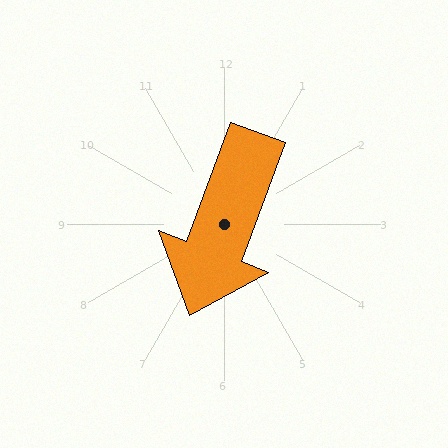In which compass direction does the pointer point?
South.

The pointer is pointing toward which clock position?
Roughly 7 o'clock.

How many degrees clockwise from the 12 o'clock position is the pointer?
Approximately 201 degrees.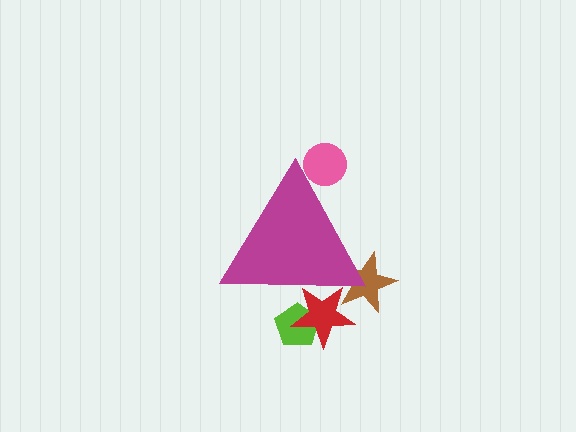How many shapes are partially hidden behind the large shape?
4 shapes are partially hidden.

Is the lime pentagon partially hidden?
Yes, the lime pentagon is partially hidden behind the magenta triangle.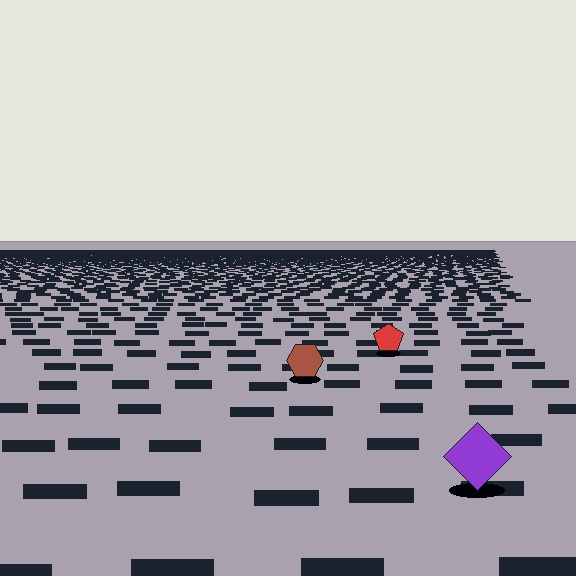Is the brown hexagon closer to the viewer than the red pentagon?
Yes. The brown hexagon is closer — you can tell from the texture gradient: the ground texture is coarser near it.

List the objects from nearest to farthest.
From nearest to farthest: the purple diamond, the brown hexagon, the red pentagon.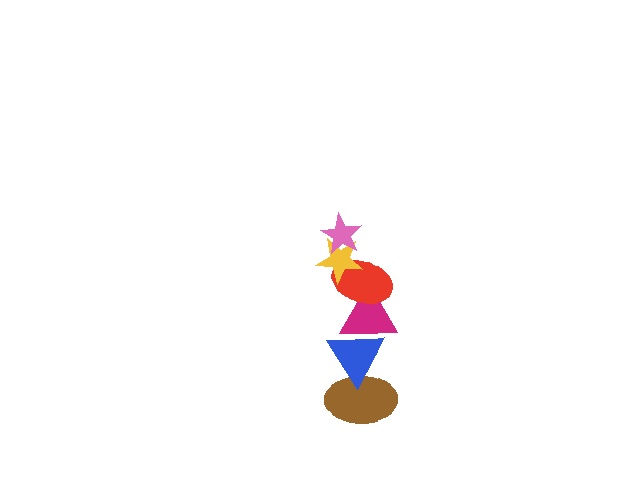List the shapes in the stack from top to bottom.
From top to bottom: the pink star, the yellow star, the red ellipse, the magenta triangle, the blue triangle, the brown ellipse.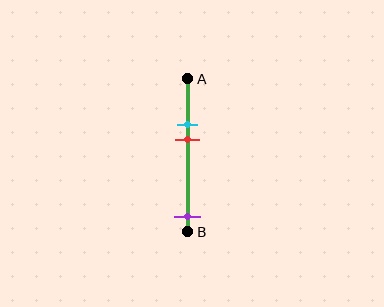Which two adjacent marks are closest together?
The cyan and red marks are the closest adjacent pair.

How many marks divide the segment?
There are 3 marks dividing the segment.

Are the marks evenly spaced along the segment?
No, the marks are not evenly spaced.